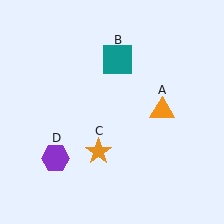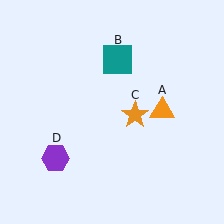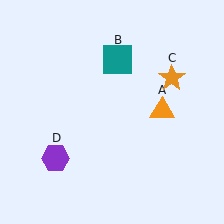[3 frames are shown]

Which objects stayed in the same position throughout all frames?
Orange triangle (object A) and teal square (object B) and purple hexagon (object D) remained stationary.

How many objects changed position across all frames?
1 object changed position: orange star (object C).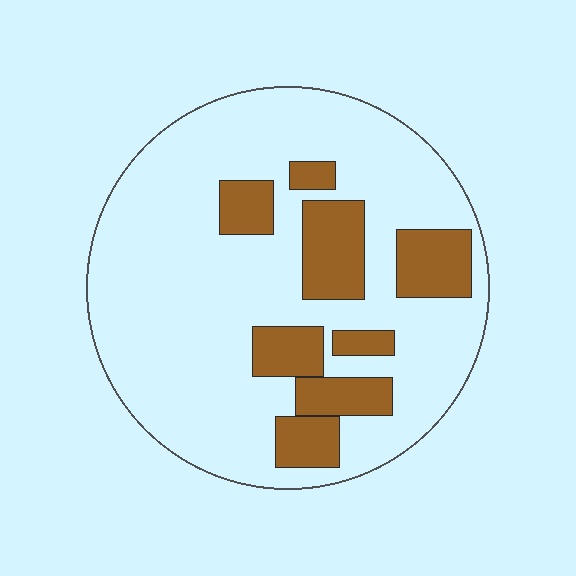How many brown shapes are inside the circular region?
8.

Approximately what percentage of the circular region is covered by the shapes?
Approximately 20%.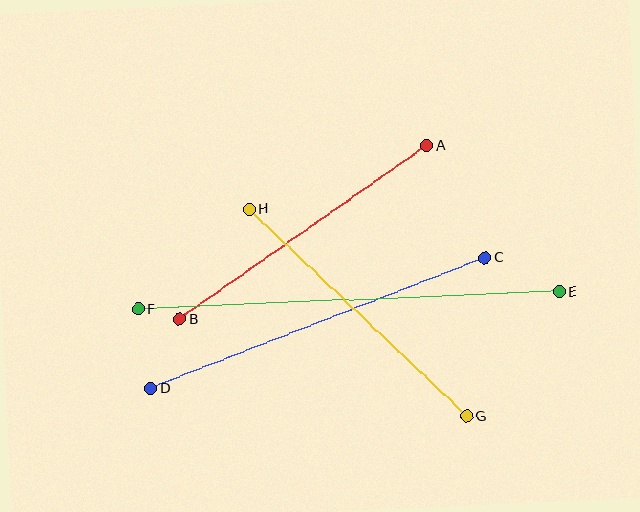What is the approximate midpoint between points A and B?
The midpoint is at approximately (303, 233) pixels.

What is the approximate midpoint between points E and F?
The midpoint is at approximately (349, 300) pixels.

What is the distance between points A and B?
The distance is approximately 302 pixels.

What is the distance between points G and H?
The distance is approximately 300 pixels.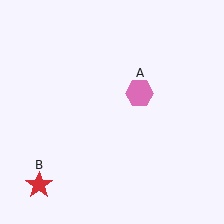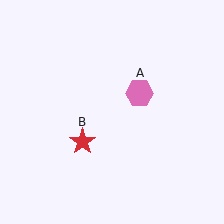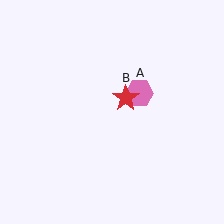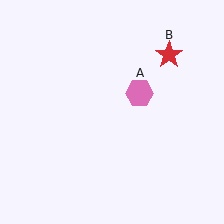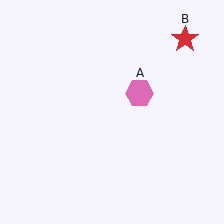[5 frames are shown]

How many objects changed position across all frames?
1 object changed position: red star (object B).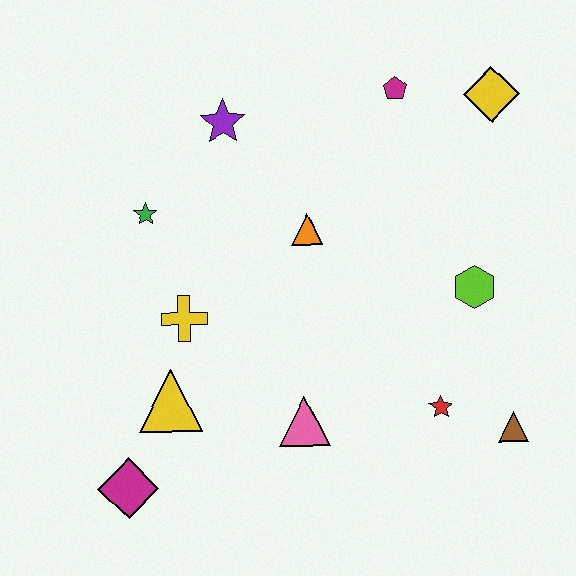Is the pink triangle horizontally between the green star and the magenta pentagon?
Yes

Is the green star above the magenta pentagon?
No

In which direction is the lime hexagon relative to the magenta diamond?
The lime hexagon is to the right of the magenta diamond.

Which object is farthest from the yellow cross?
The yellow diamond is farthest from the yellow cross.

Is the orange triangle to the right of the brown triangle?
No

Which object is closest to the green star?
The yellow cross is closest to the green star.